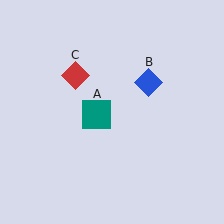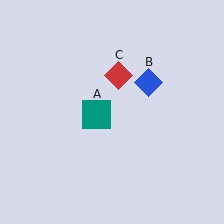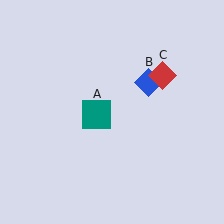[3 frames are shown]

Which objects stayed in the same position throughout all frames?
Teal square (object A) and blue diamond (object B) remained stationary.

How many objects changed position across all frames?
1 object changed position: red diamond (object C).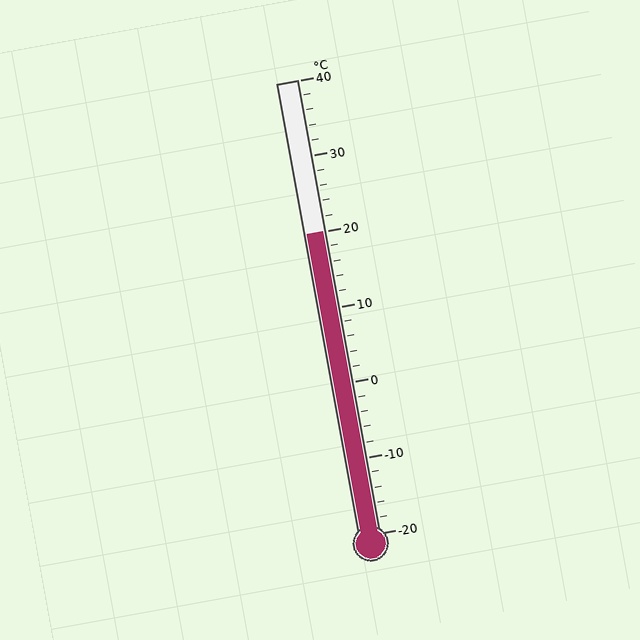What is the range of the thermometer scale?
The thermometer scale ranges from -20°C to 40°C.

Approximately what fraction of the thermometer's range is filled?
The thermometer is filled to approximately 65% of its range.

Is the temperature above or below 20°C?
The temperature is at 20°C.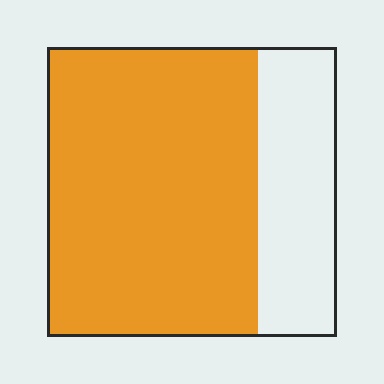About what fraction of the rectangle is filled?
About three quarters (3/4).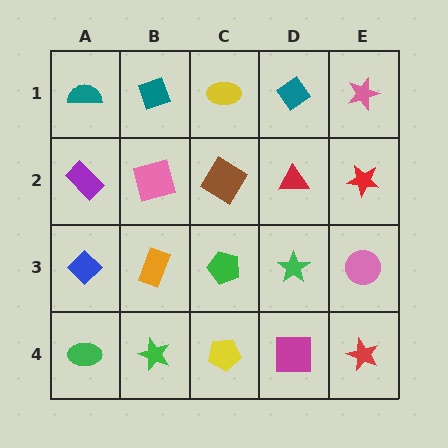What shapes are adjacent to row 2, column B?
A teal diamond (row 1, column B), an orange rectangle (row 3, column B), a purple rectangle (row 2, column A), a brown diamond (row 2, column C).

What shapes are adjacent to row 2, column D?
A teal diamond (row 1, column D), a green star (row 3, column D), a brown diamond (row 2, column C), a red star (row 2, column E).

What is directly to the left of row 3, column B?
A blue diamond.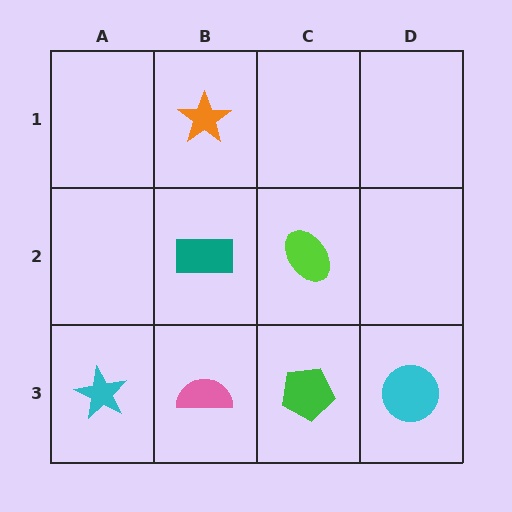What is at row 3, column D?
A cyan circle.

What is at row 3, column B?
A pink semicircle.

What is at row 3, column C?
A green pentagon.